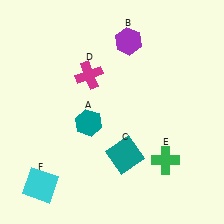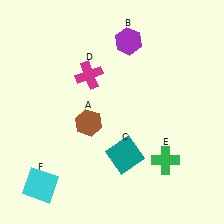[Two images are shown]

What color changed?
The hexagon (A) changed from teal in Image 1 to brown in Image 2.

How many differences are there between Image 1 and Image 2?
There is 1 difference between the two images.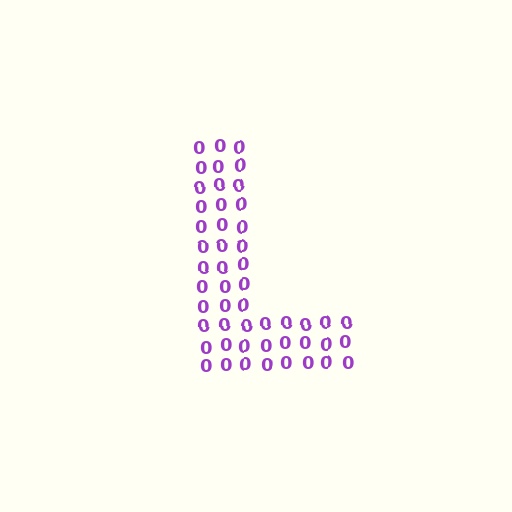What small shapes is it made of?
It is made of small digit 0's.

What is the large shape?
The large shape is the letter L.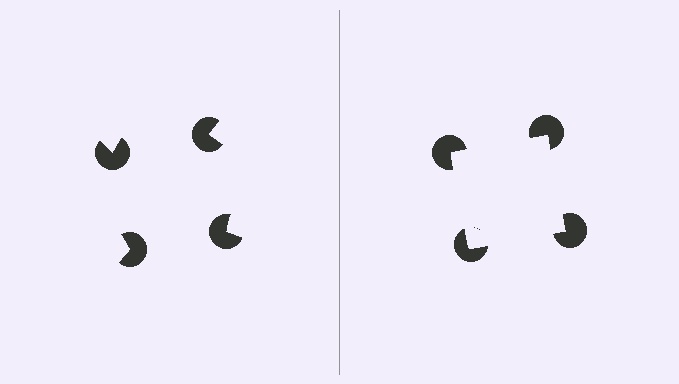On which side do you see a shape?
An illusory square appears on the right side. On the left side the wedge cuts are rotated, so no coherent shape forms.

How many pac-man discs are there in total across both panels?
8 — 4 on each side.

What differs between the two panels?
The pac-man discs are positioned identically on both sides; only the wedge orientations differ. On the right they align to a square; on the left they are misaligned.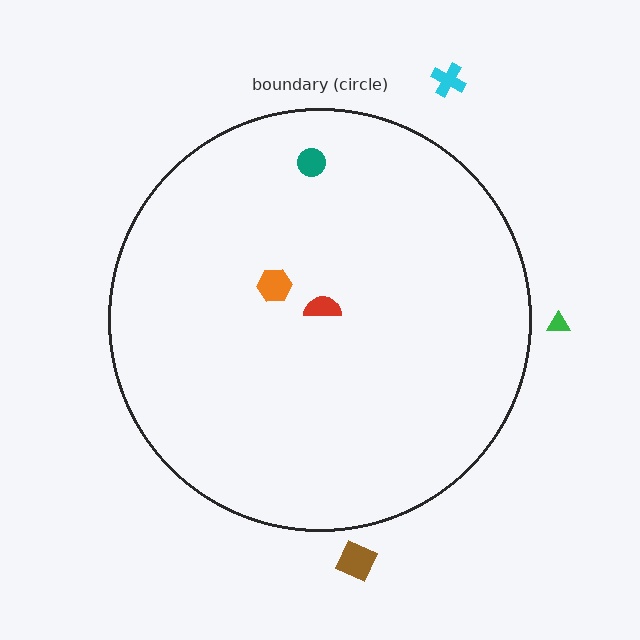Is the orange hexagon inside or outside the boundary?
Inside.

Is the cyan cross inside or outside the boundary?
Outside.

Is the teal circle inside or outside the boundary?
Inside.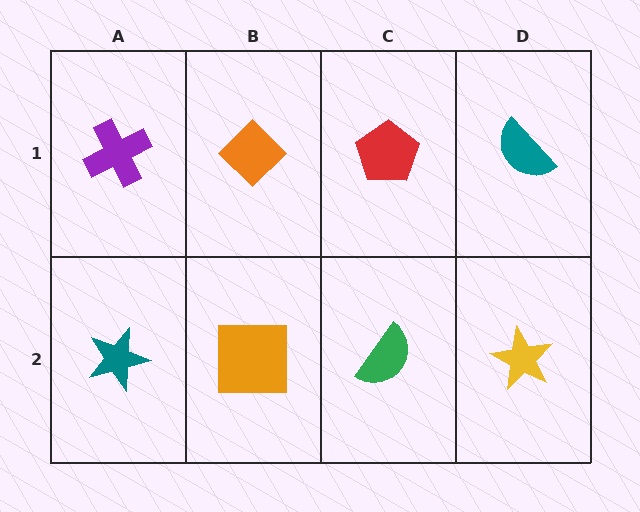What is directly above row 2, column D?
A teal semicircle.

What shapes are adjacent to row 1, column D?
A yellow star (row 2, column D), a red pentagon (row 1, column C).